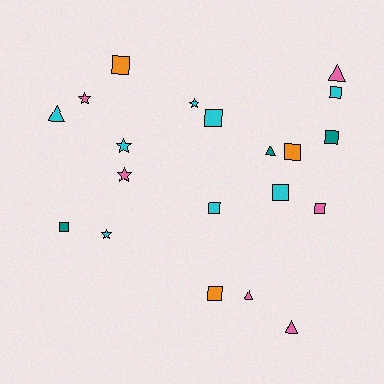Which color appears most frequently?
Cyan, with 8 objects.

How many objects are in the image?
There are 20 objects.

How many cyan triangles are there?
There is 1 cyan triangle.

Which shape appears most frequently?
Square, with 10 objects.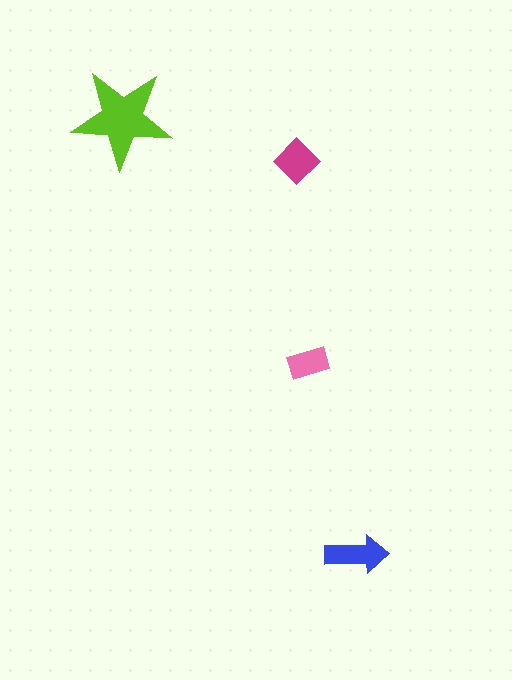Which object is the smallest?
The pink rectangle.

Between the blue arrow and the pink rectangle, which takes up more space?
The blue arrow.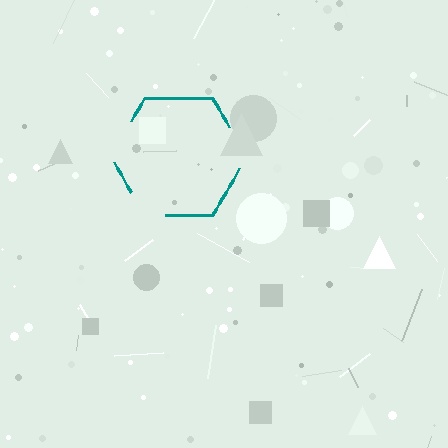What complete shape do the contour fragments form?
The contour fragments form a hexagon.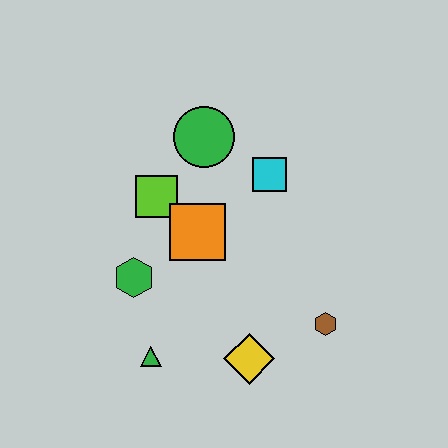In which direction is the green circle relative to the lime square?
The green circle is above the lime square.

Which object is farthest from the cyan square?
The green triangle is farthest from the cyan square.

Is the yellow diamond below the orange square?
Yes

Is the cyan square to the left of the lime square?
No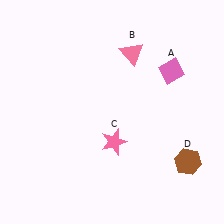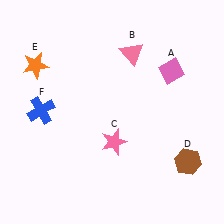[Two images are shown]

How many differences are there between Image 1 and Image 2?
There are 2 differences between the two images.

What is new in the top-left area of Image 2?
A blue cross (F) was added in the top-left area of Image 2.